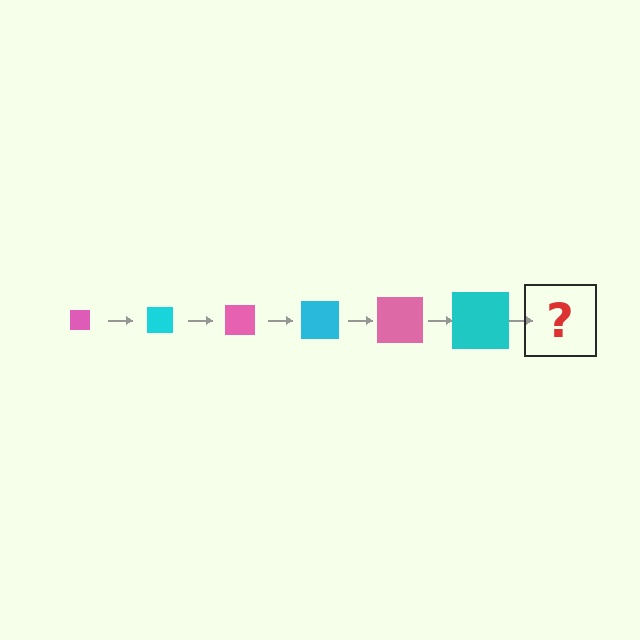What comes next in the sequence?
The next element should be a pink square, larger than the previous one.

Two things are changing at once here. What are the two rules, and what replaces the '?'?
The two rules are that the square grows larger each step and the color cycles through pink and cyan. The '?' should be a pink square, larger than the previous one.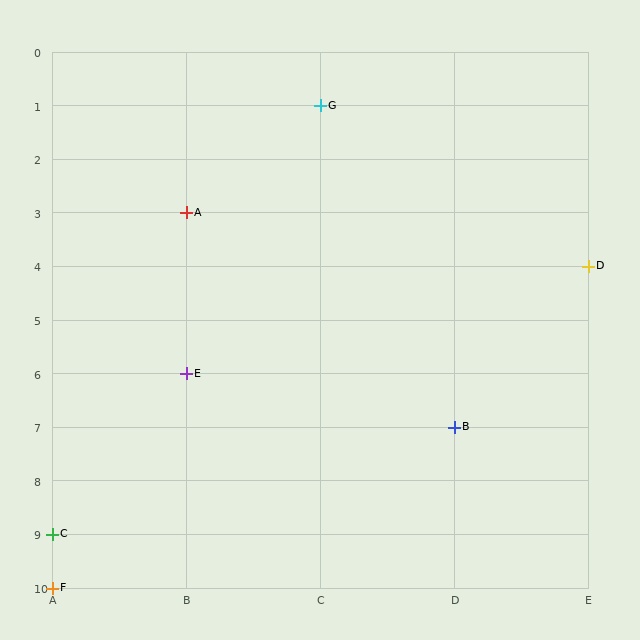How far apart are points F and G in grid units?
Points F and G are 2 columns and 9 rows apart (about 9.2 grid units diagonally).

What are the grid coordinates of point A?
Point A is at grid coordinates (B, 3).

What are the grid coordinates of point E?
Point E is at grid coordinates (B, 6).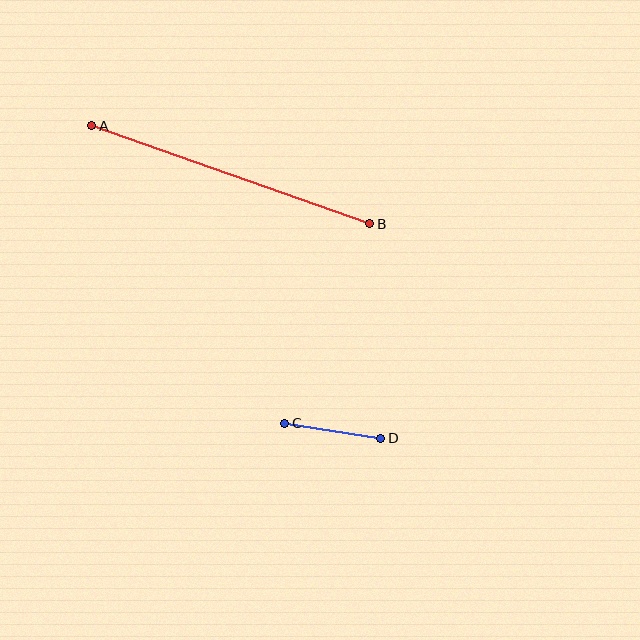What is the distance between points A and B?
The distance is approximately 294 pixels.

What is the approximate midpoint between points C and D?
The midpoint is at approximately (333, 431) pixels.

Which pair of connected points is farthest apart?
Points A and B are farthest apart.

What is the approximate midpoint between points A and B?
The midpoint is at approximately (231, 175) pixels.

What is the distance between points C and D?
The distance is approximately 97 pixels.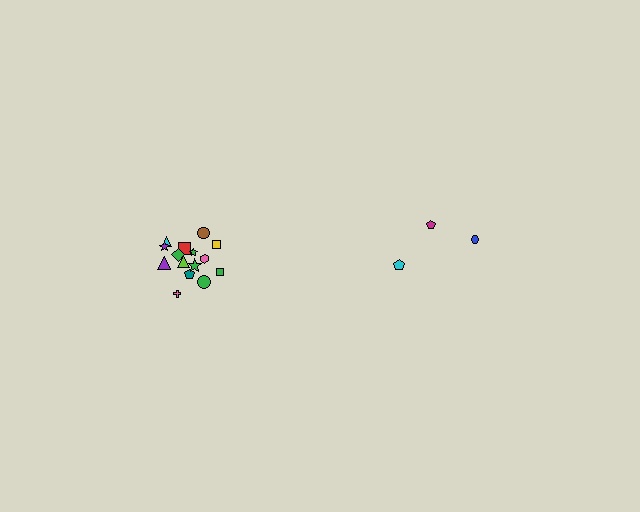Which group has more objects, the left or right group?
The left group.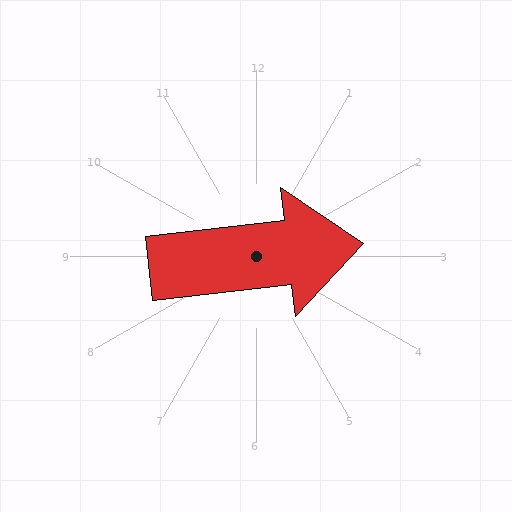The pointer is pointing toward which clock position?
Roughly 3 o'clock.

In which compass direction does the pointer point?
East.